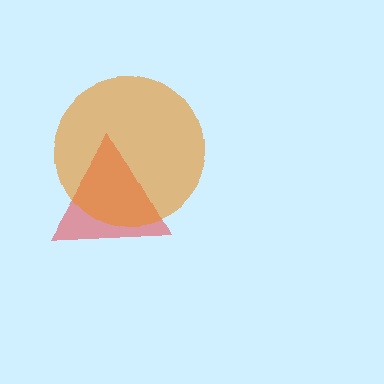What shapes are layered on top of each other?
The layered shapes are: a red triangle, an orange circle.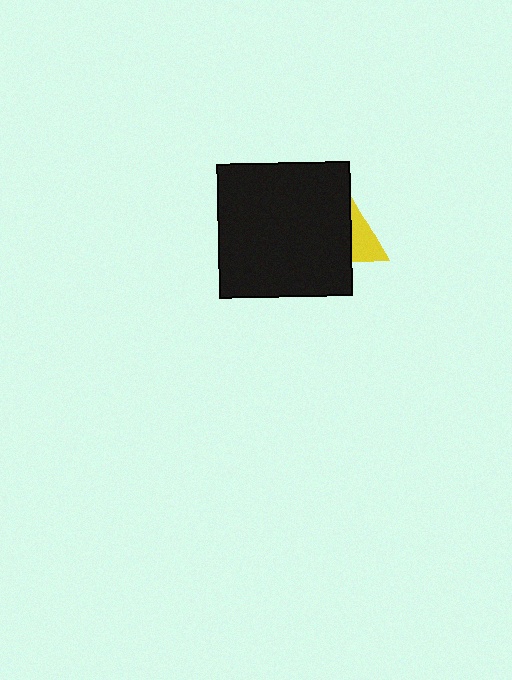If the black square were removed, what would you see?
You would see the complete yellow triangle.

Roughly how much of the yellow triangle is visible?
A small part of it is visible (roughly 37%).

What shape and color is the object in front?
The object in front is a black square.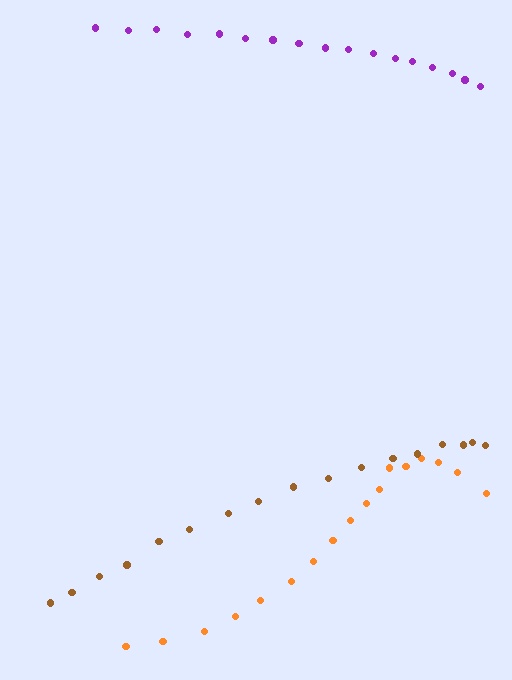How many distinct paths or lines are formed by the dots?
There are 3 distinct paths.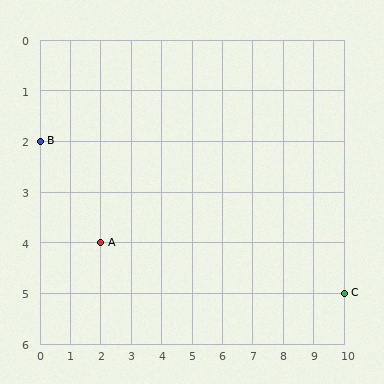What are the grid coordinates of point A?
Point A is at grid coordinates (2, 4).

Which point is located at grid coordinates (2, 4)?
Point A is at (2, 4).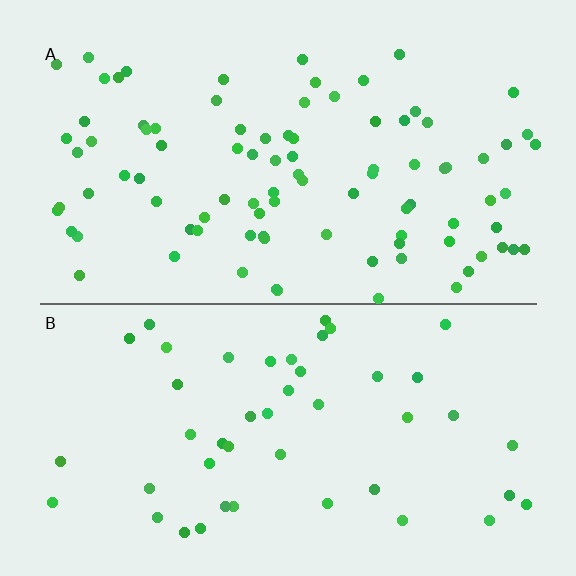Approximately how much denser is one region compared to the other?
Approximately 2.0× — region A over region B.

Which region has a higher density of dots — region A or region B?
A (the top).